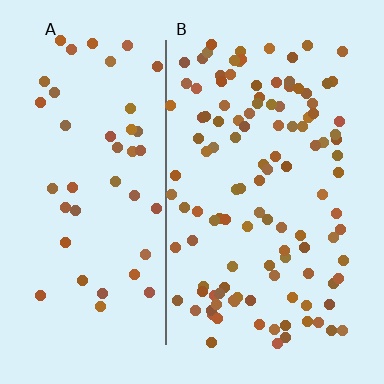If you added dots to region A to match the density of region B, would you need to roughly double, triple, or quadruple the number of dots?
Approximately triple.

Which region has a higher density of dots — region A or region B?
B (the right).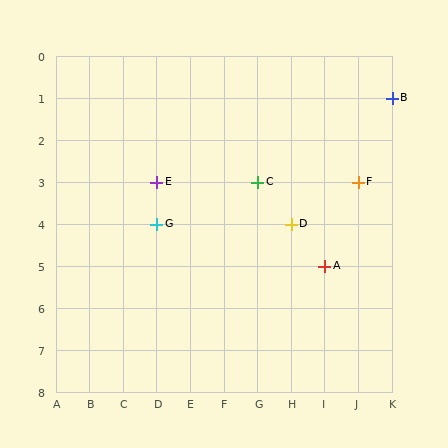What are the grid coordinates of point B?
Point B is at grid coordinates (K, 1).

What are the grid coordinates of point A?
Point A is at grid coordinates (I, 5).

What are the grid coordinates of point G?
Point G is at grid coordinates (D, 4).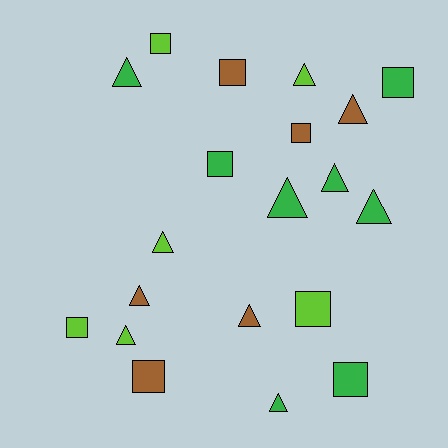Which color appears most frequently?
Green, with 8 objects.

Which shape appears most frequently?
Triangle, with 11 objects.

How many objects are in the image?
There are 20 objects.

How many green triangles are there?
There are 5 green triangles.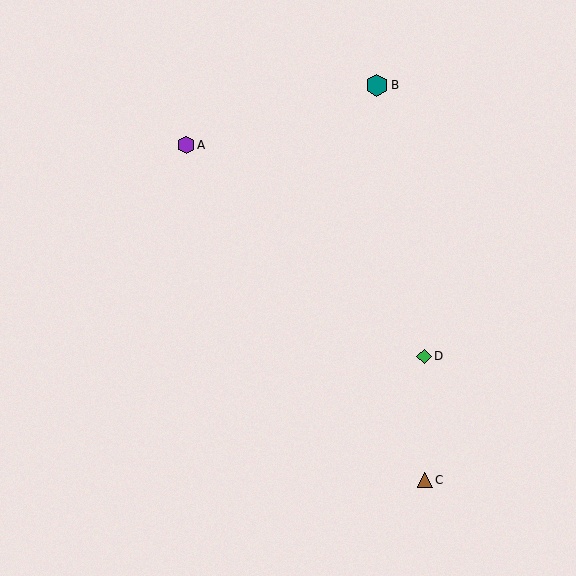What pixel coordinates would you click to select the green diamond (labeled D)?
Click at (424, 356) to select the green diamond D.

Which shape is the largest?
The teal hexagon (labeled B) is the largest.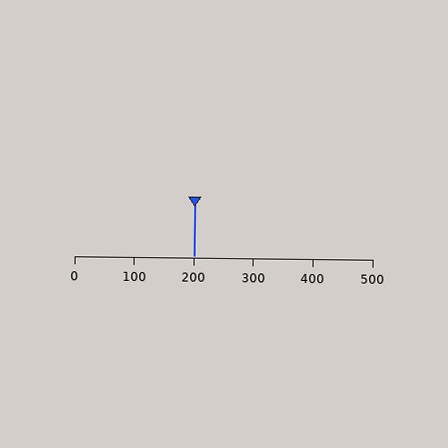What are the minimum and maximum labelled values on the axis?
The axis runs from 0 to 500.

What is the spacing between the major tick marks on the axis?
The major ticks are spaced 100 apart.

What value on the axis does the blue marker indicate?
The marker indicates approximately 200.